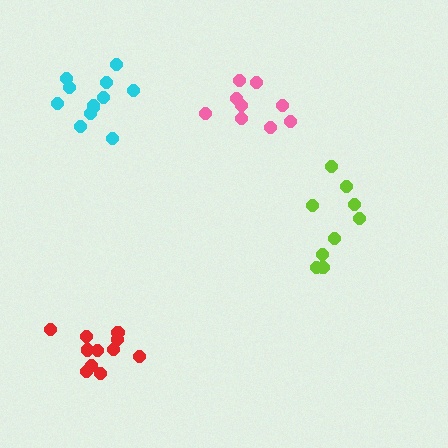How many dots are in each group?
Group 1: 11 dots, Group 2: 9 dots, Group 3: 9 dots, Group 4: 12 dots (41 total).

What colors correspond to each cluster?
The clusters are colored: red, lime, pink, cyan.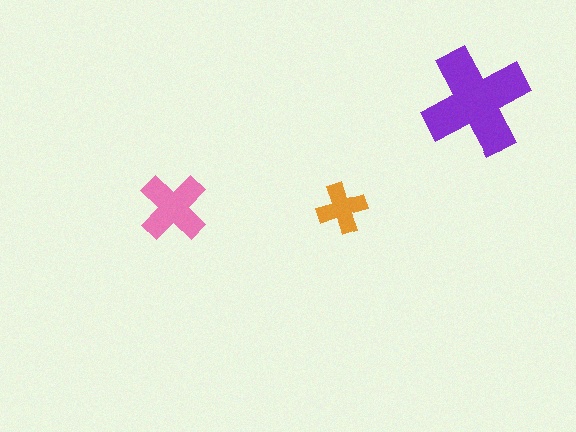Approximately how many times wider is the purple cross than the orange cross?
About 2 times wider.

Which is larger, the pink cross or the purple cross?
The purple one.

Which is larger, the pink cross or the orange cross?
The pink one.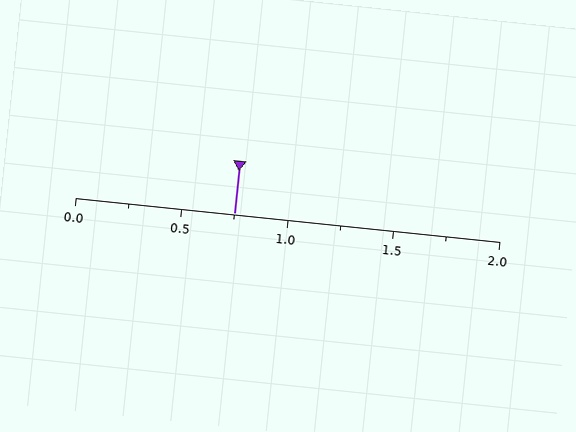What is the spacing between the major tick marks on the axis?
The major ticks are spaced 0.5 apart.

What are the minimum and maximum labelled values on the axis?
The axis runs from 0.0 to 2.0.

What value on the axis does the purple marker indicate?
The marker indicates approximately 0.75.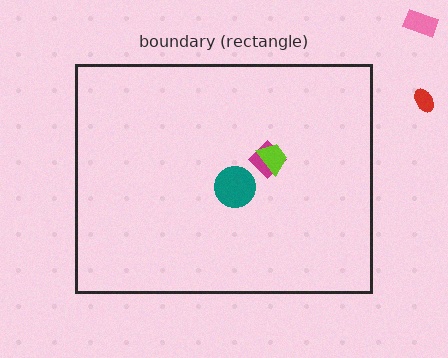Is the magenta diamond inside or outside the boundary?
Inside.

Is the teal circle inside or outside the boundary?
Inside.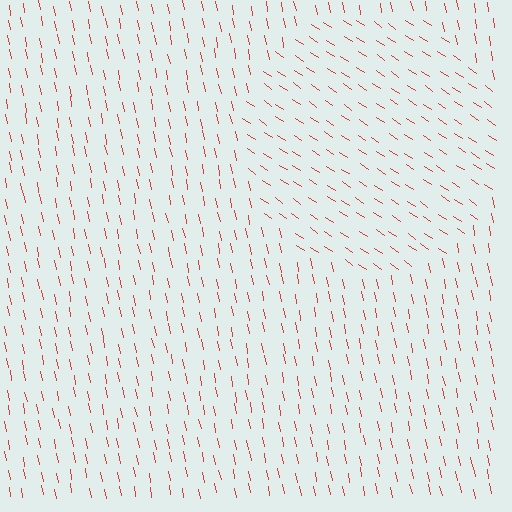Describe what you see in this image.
The image is filled with small red line segments. A circle region in the image has lines oriented differently from the surrounding lines, creating a visible texture boundary.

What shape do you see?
I see a circle.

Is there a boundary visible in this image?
Yes, there is a texture boundary formed by a change in line orientation.